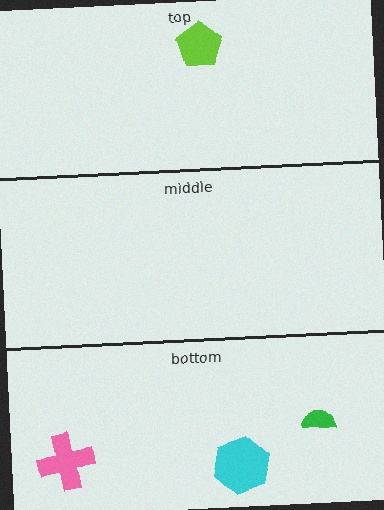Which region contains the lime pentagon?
The top region.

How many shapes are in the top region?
1.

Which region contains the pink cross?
The bottom region.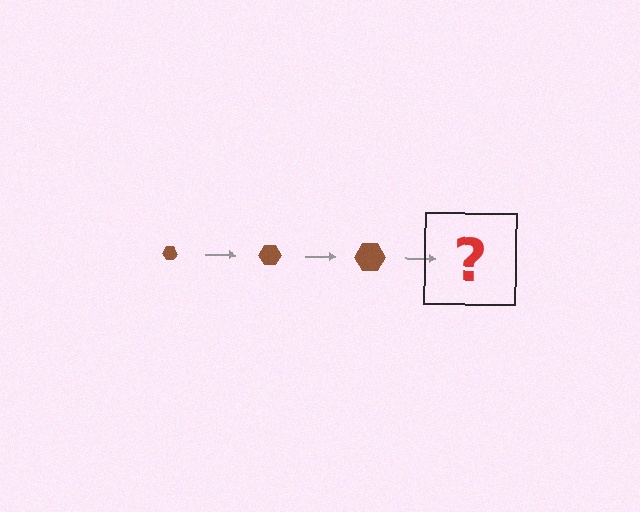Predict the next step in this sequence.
The next step is a brown hexagon, larger than the previous one.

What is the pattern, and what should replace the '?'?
The pattern is that the hexagon gets progressively larger each step. The '?' should be a brown hexagon, larger than the previous one.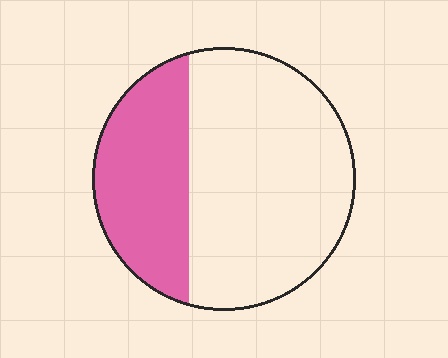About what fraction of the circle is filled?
About one third (1/3).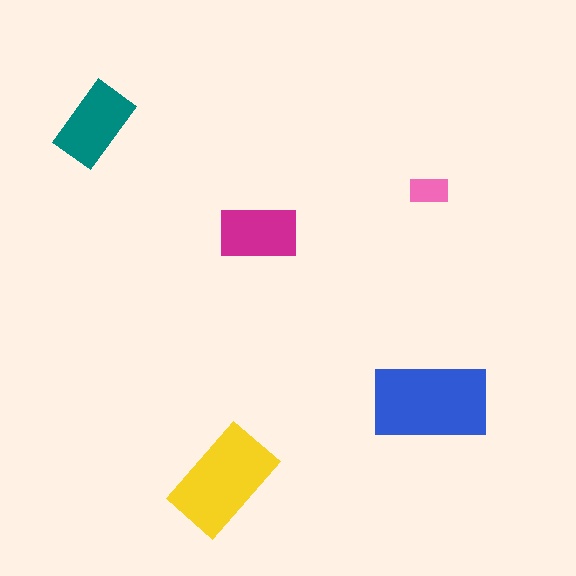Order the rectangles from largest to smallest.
the blue one, the yellow one, the teal one, the magenta one, the pink one.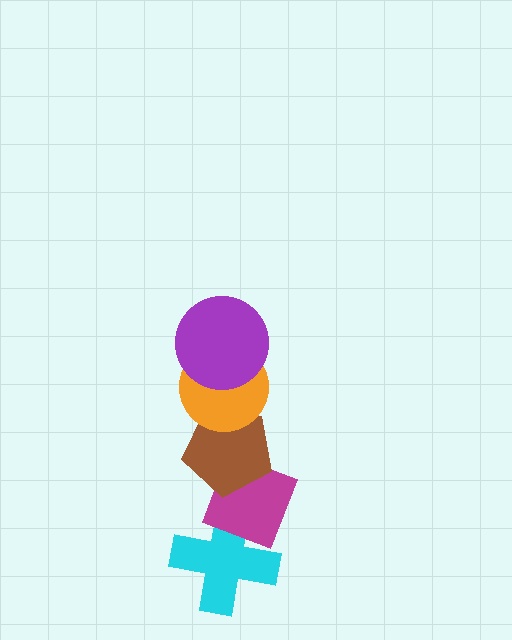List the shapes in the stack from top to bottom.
From top to bottom: the purple circle, the orange circle, the brown pentagon, the magenta diamond, the cyan cross.